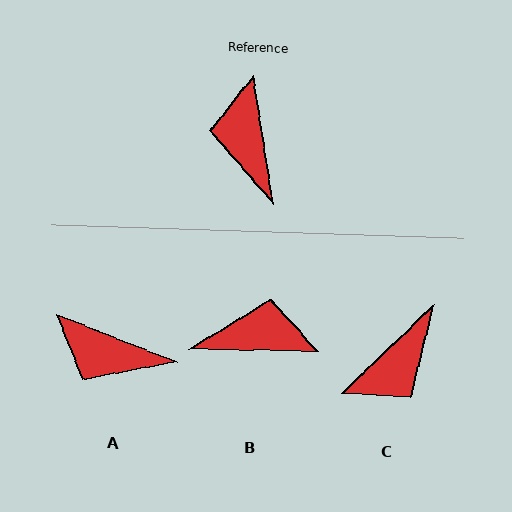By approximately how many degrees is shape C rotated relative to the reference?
Approximately 125 degrees counter-clockwise.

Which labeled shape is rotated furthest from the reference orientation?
C, about 125 degrees away.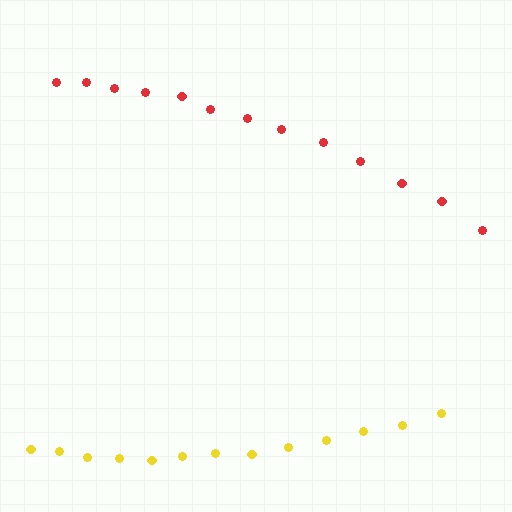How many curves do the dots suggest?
There are 2 distinct paths.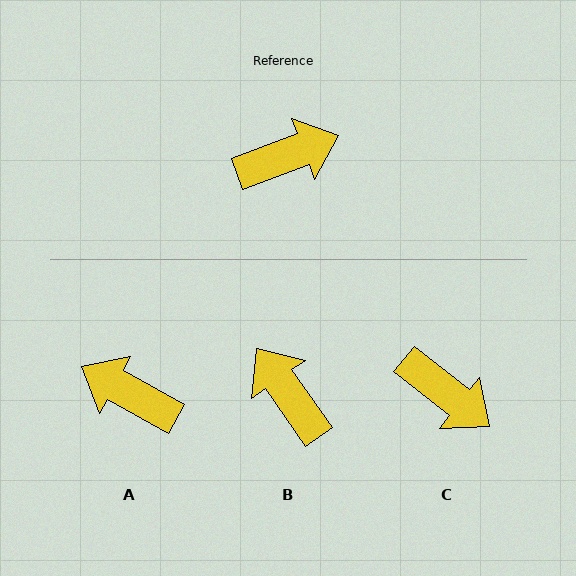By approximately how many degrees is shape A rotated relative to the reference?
Approximately 130 degrees counter-clockwise.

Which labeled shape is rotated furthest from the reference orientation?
A, about 130 degrees away.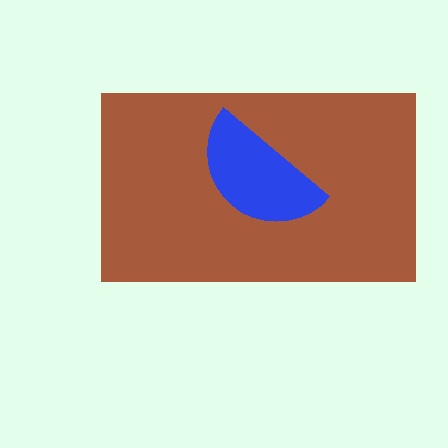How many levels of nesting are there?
2.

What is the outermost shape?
The brown rectangle.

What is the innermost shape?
The blue semicircle.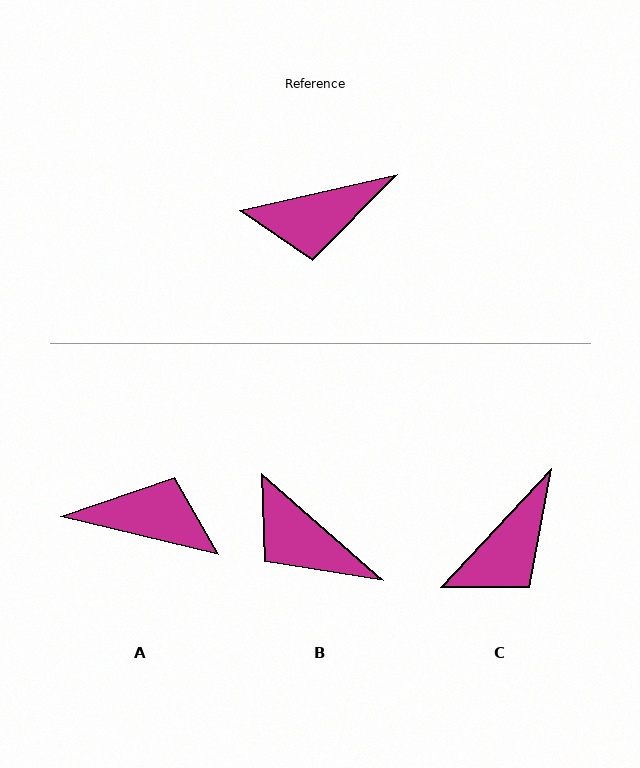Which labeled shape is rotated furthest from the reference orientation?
A, about 154 degrees away.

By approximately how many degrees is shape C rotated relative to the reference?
Approximately 34 degrees counter-clockwise.